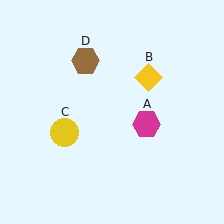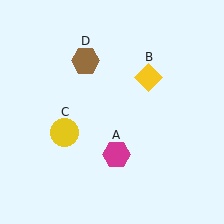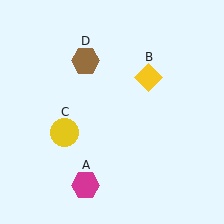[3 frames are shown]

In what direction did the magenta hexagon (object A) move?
The magenta hexagon (object A) moved down and to the left.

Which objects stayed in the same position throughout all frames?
Yellow diamond (object B) and yellow circle (object C) and brown hexagon (object D) remained stationary.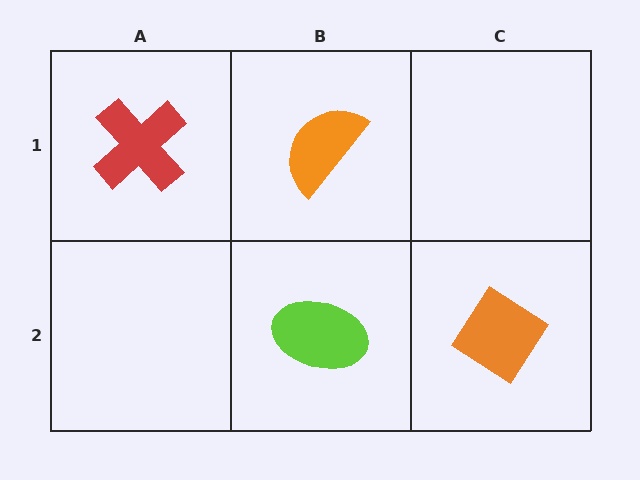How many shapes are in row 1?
2 shapes.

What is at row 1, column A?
A red cross.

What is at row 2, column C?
An orange diamond.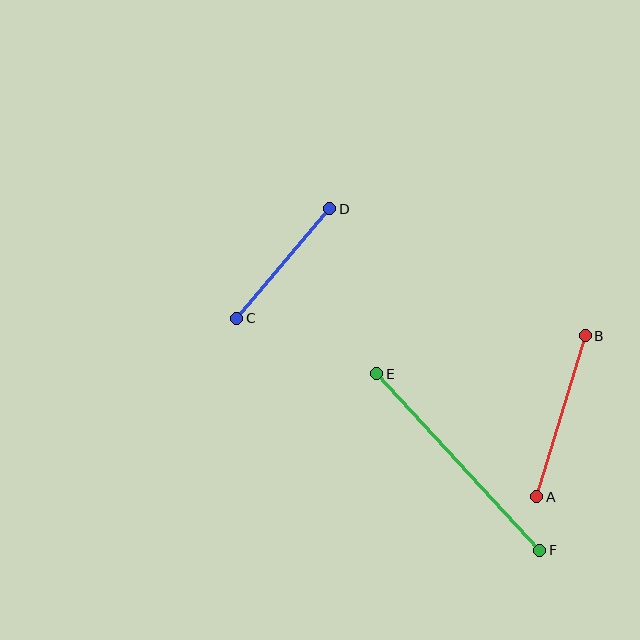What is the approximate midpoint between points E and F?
The midpoint is at approximately (458, 462) pixels.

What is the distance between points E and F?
The distance is approximately 240 pixels.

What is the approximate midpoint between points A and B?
The midpoint is at approximately (561, 416) pixels.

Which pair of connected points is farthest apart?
Points E and F are farthest apart.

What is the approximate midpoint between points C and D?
The midpoint is at approximately (283, 264) pixels.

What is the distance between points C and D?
The distance is approximately 144 pixels.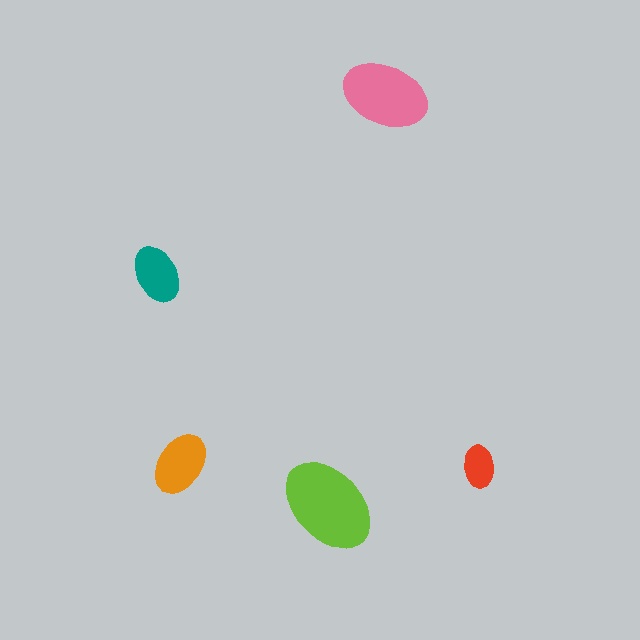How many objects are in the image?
There are 5 objects in the image.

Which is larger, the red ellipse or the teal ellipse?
The teal one.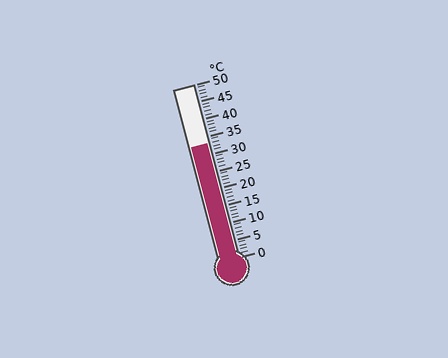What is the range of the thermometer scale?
The thermometer scale ranges from 0°C to 50°C.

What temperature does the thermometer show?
The thermometer shows approximately 33°C.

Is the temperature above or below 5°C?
The temperature is above 5°C.